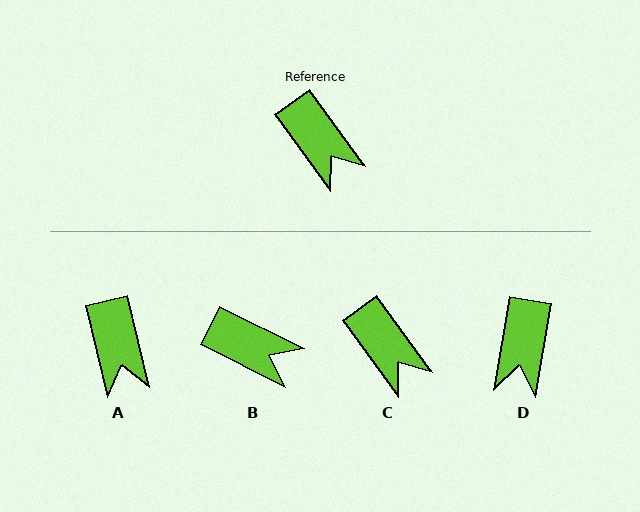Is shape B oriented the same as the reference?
No, it is off by about 27 degrees.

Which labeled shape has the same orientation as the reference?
C.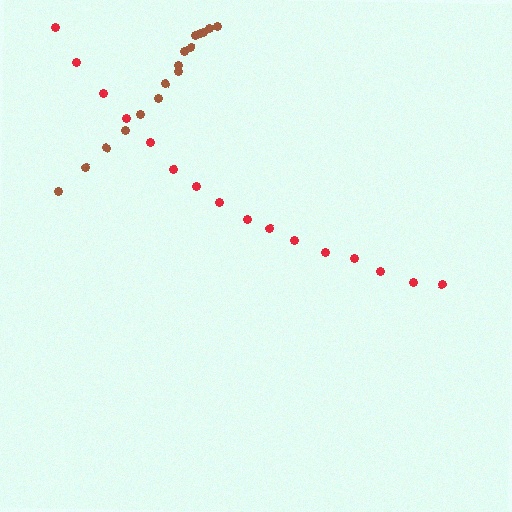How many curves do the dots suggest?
There are 2 distinct paths.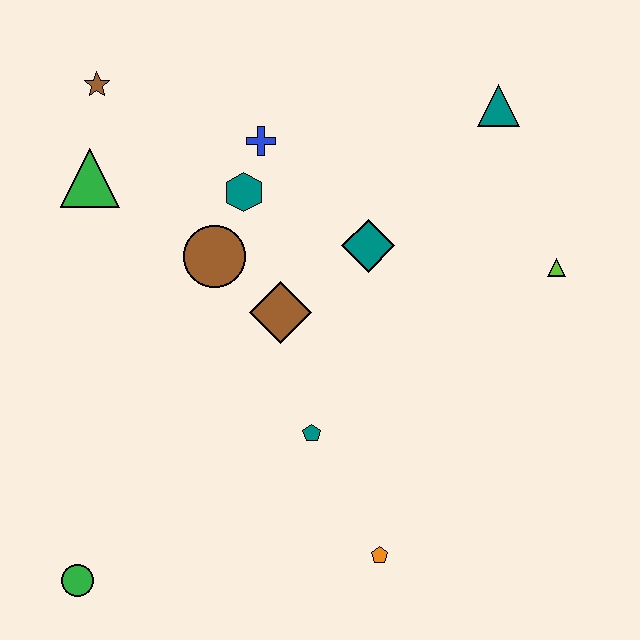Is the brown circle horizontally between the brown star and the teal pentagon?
Yes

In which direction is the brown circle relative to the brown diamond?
The brown circle is to the left of the brown diamond.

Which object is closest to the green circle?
The teal pentagon is closest to the green circle.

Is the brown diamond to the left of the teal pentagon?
Yes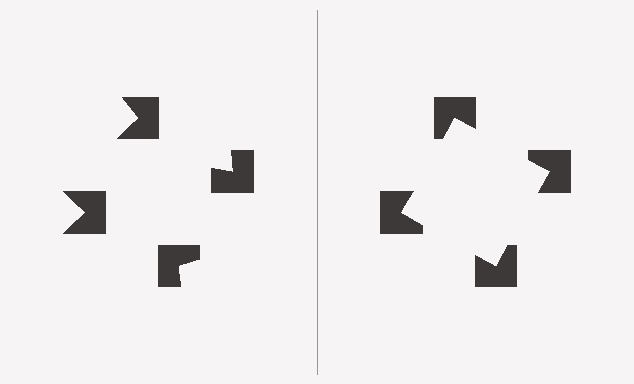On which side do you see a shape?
An illusory square appears on the right side. On the left side the wedge cuts are rotated, so no coherent shape forms.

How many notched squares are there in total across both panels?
8 — 4 on each side.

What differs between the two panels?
The notched squares are positioned identically on both sides; only the wedge orientations differ. On the right they align to a square; on the left they are misaligned.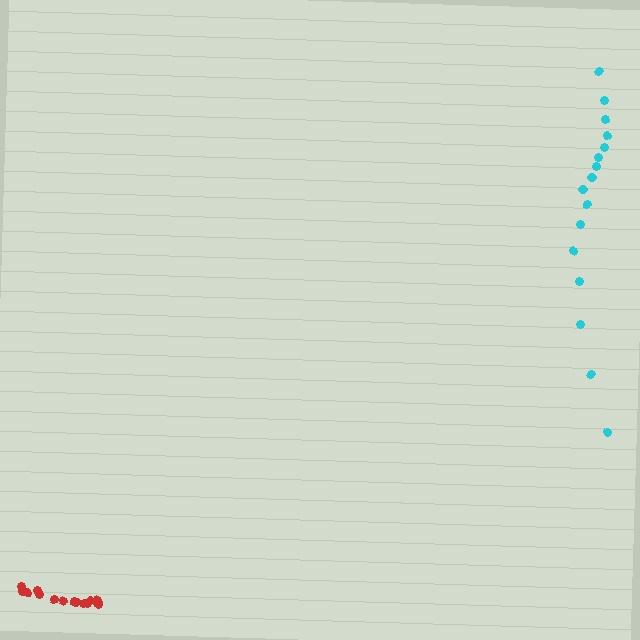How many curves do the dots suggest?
There are 2 distinct paths.